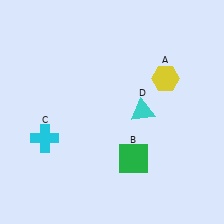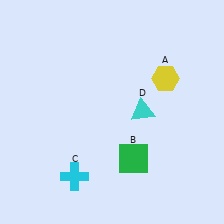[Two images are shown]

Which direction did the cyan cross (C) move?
The cyan cross (C) moved down.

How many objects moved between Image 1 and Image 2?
1 object moved between the two images.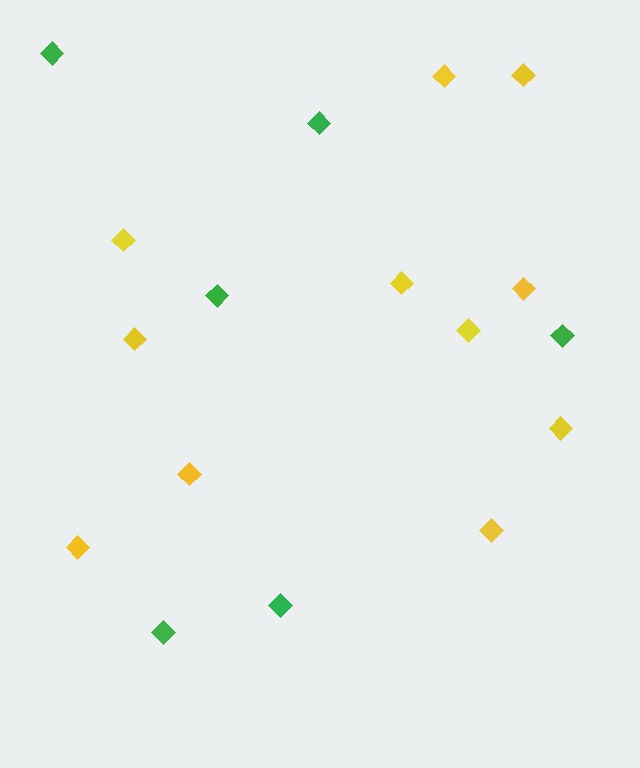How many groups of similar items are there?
There are 2 groups: one group of yellow diamonds (11) and one group of green diamonds (6).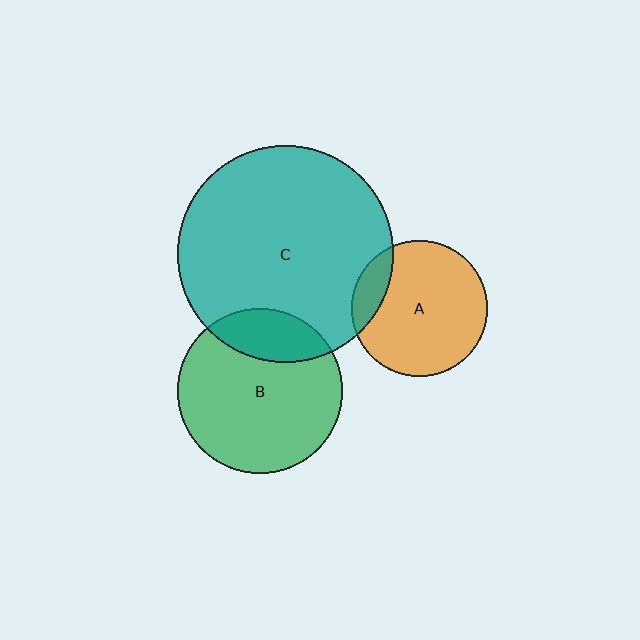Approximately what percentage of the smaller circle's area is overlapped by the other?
Approximately 15%.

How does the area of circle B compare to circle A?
Approximately 1.5 times.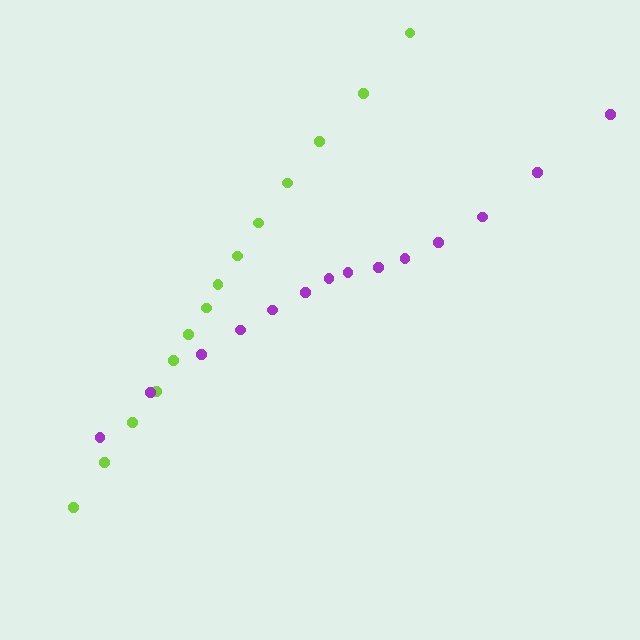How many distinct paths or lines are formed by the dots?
There are 2 distinct paths.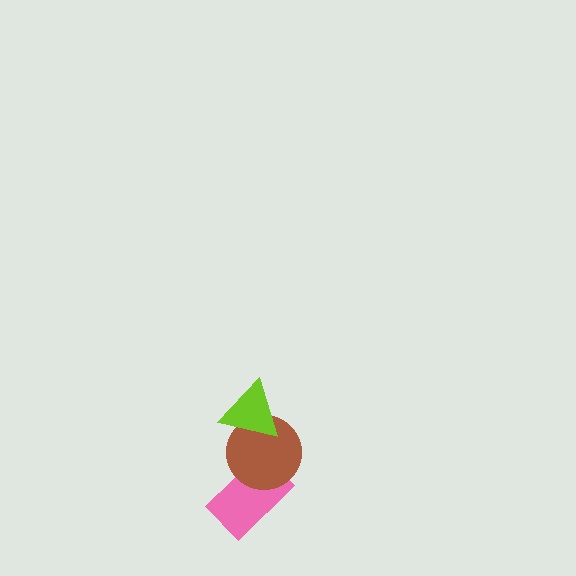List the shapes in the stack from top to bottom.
From top to bottom: the lime triangle, the brown circle, the pink rectangle.